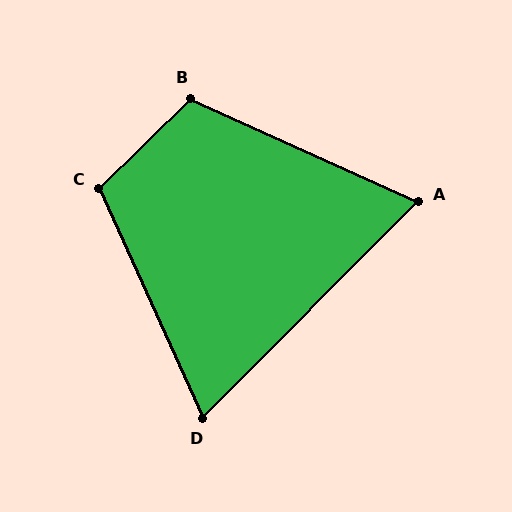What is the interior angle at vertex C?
Approximately 110 degrees (obtuse).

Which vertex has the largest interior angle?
B, at approximately 111 degrees.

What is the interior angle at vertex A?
Approximately 70 degrees (acute).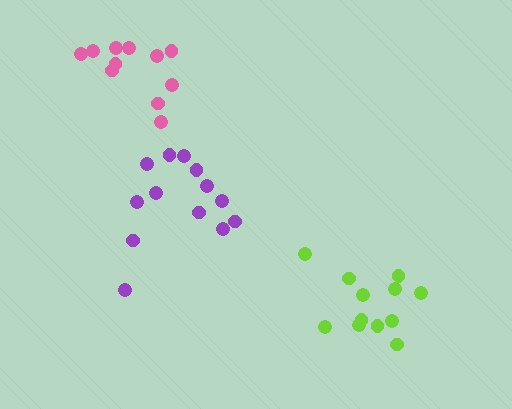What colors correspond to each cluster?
The clusters are colored: purple, pink, lime.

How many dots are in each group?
Group 1: 13 dots, Group 2: 11 dots, Group 3: 12 dots (36 total).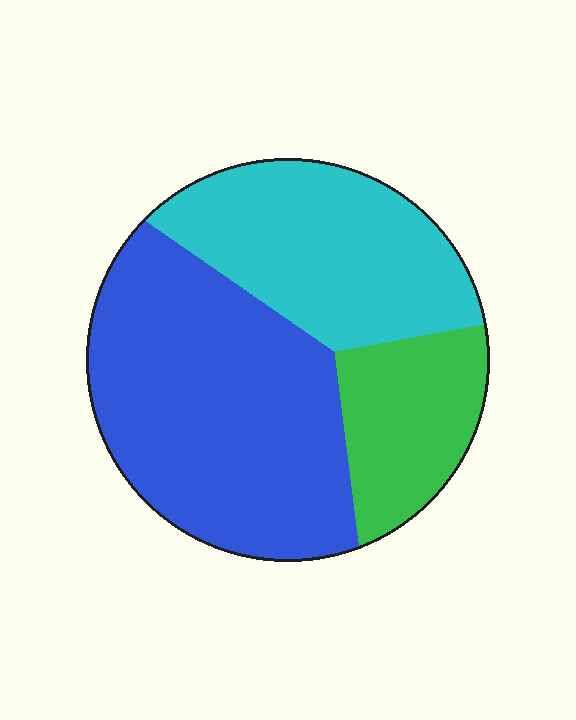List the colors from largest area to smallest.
From largest to smallest: blue, cyan, green.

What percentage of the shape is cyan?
Cyan covers 32% of the shape.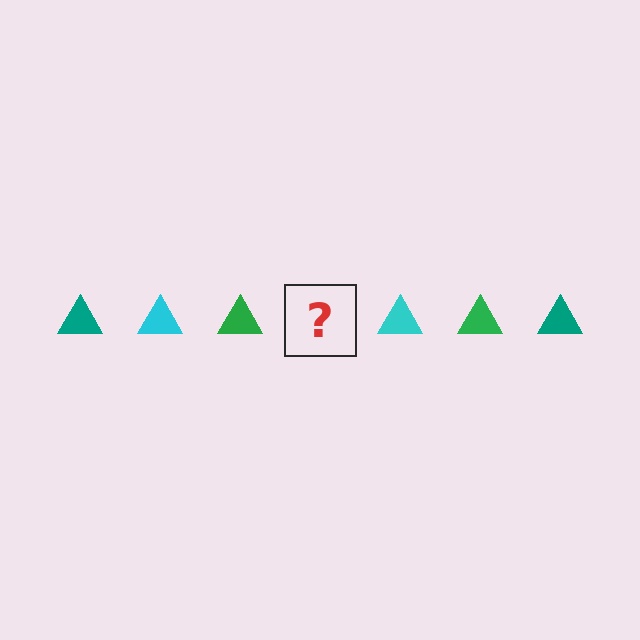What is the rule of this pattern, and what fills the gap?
The rule is that the pattern cycles through teal, cyan, green triangles. The gap should be filled with a teal triangle.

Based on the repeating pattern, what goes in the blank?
The blank should be a teal triangle.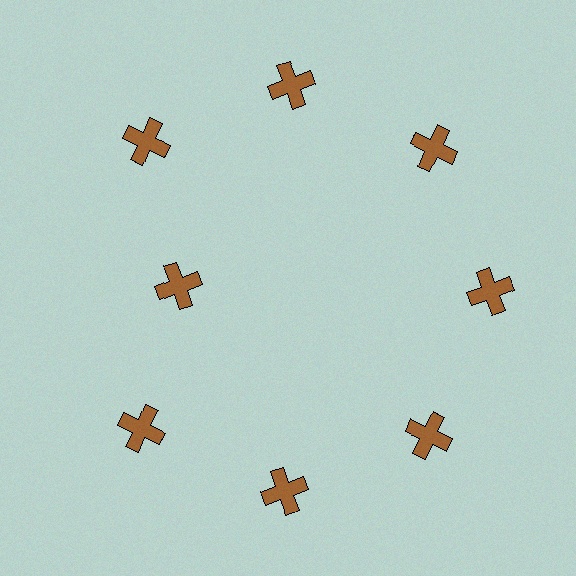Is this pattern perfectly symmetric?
No. The 8 brown crosses are arranged in a ring, but one element near the 9 o'clock position is pulled inward toward the center, breaking the 8-fold rotational symmetry.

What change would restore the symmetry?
The symmetry would be restored by moving it outward, back onto the ring so that all 8 crosses sit at equal angles and equal distance from the center.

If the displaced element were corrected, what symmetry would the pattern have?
It would have 8-fold rotational symmetry — the pattern would map onto itself every 45 degrees.